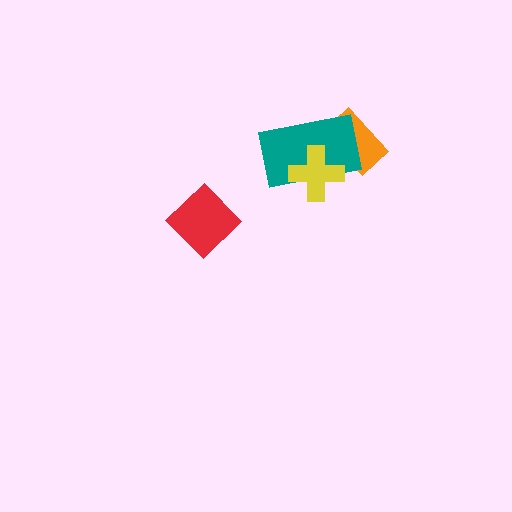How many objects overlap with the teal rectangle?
2 objects overlap with the teal rectangle.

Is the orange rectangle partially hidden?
Yes, it is partially covered by another shape.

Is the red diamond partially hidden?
No, no other shape covers it.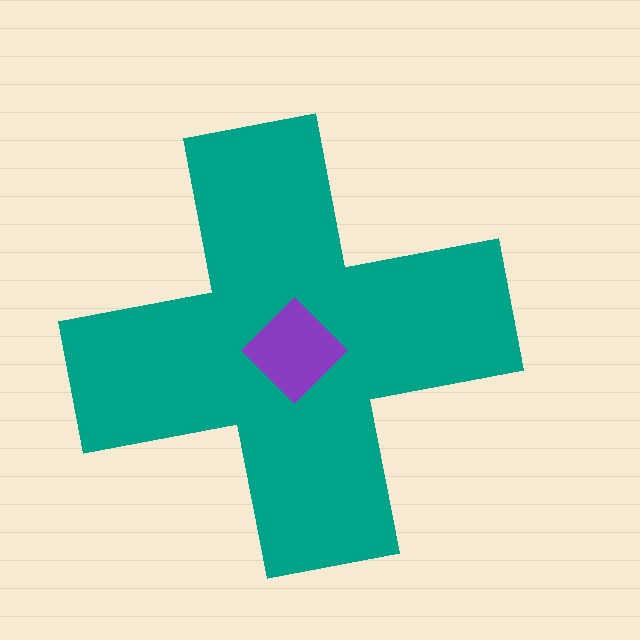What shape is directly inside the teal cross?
The purple diamond.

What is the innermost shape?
The purple diamond.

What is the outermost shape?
The teal cross.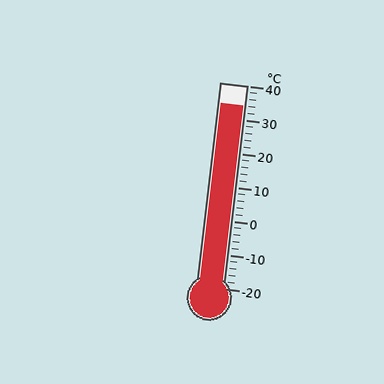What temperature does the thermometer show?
The thermometer shows approximately 34°C.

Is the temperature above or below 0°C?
The temperature is above 0°C.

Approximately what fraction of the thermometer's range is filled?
The thermometer is filled to approximately 90% of its range.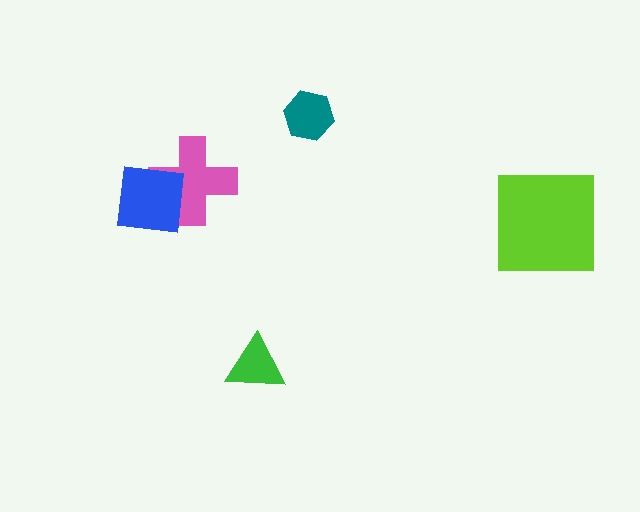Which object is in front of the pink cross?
The blue square is in front of the pink cross.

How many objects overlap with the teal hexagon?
0 objects overlap with the teal hexagon.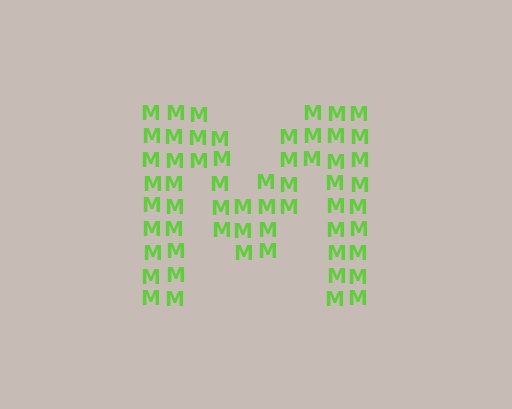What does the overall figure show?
The overall figure shows the letter M.